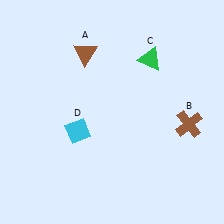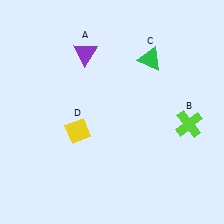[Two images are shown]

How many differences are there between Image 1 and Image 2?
There are 3 differences between the two images.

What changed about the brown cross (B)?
In Image 1, B is brown. In Image 2, it changed to lime.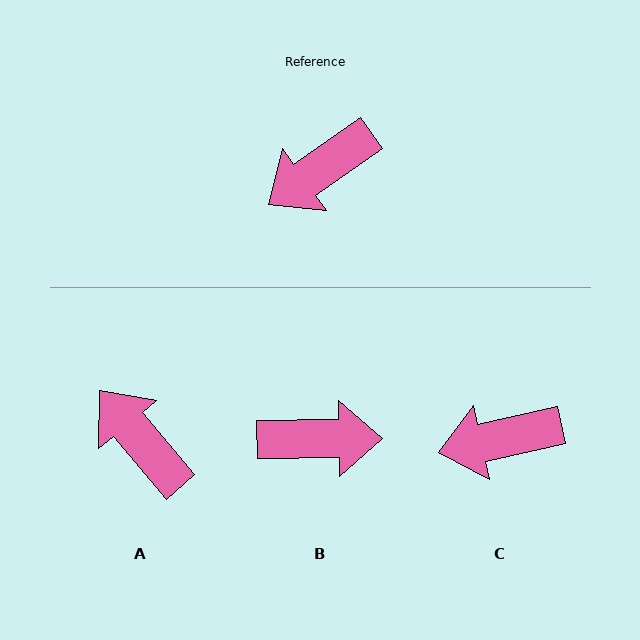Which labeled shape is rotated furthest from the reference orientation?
B, about 146 degrees away.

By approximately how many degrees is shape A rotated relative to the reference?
Approximately 85 degrees clockwise.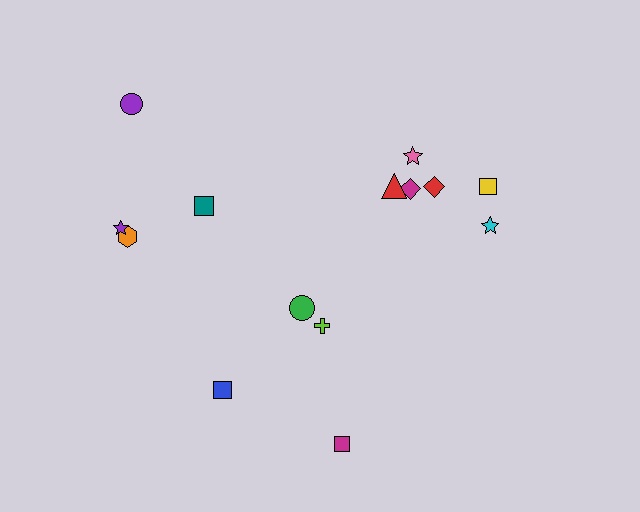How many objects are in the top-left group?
There are 4 objects.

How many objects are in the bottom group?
There are 4 objects.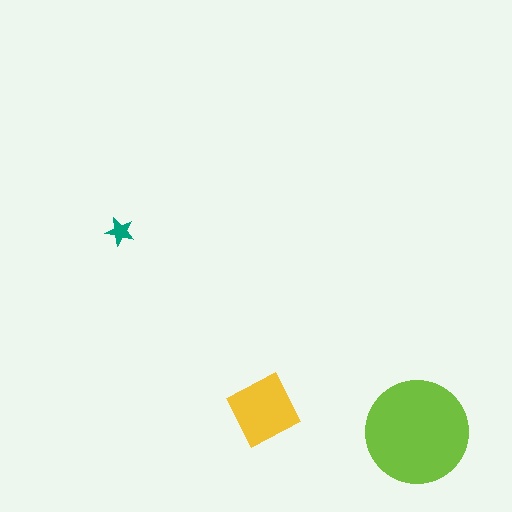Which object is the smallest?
The teal star.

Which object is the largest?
The lime circle.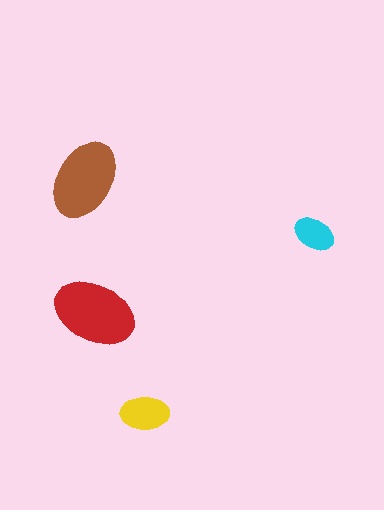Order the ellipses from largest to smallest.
the red one, the brown one, the yellow one, the cyan one.